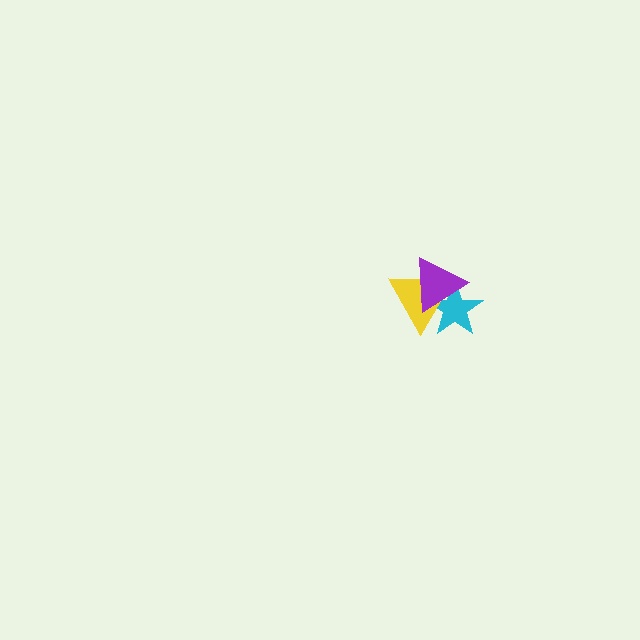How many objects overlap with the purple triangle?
2 objects overlap with the purple triangle.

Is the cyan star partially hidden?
Yes, it is partially covered by another shape.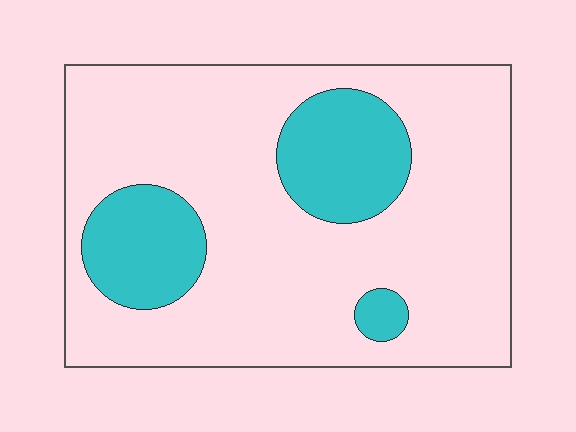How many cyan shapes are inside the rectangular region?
3.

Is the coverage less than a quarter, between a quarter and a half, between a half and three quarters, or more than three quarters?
Less than a quarter.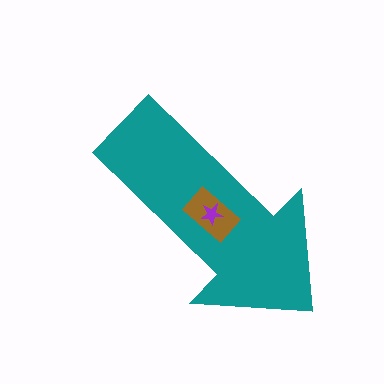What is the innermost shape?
The purple star.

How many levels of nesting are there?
3.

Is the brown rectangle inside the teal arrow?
Yes.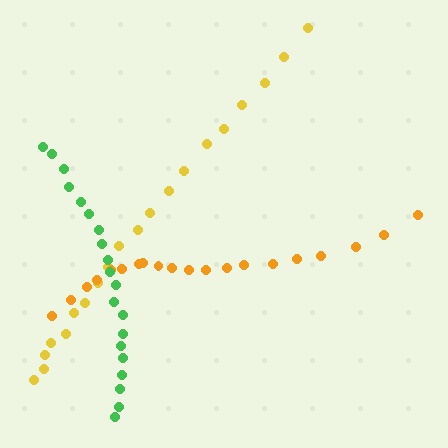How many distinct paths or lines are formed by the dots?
There are 3 distinct paths.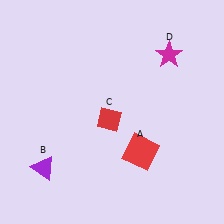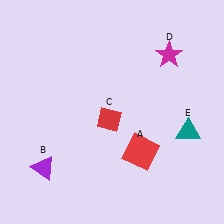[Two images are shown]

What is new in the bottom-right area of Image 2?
A teal triangle (E) was added in the bottom-right area of Image 2.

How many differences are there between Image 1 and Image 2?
There is 1 difference between the two images.